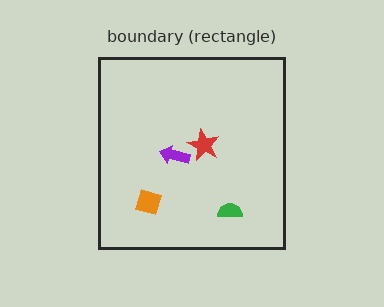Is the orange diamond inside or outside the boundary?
Inside.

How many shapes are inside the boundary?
4 inside, 0 outside.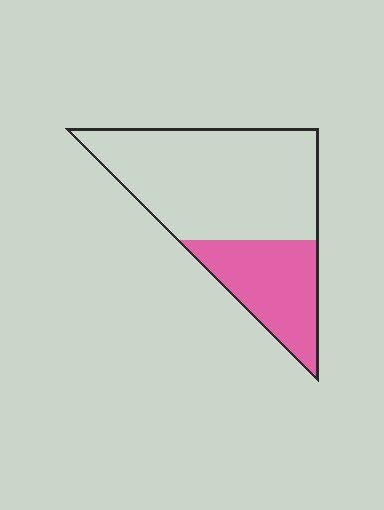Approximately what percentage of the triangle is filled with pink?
Approximately 30%.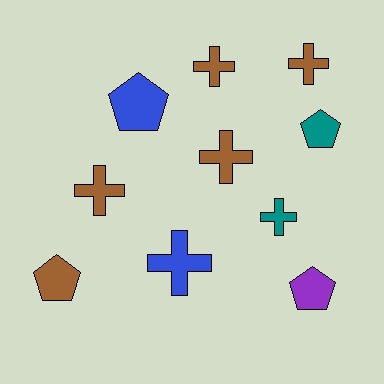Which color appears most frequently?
Brown, with 5 objects.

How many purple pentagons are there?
There is 1 purple pentagon.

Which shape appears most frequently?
Cross, with 6 objects.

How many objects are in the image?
There are 10 objects.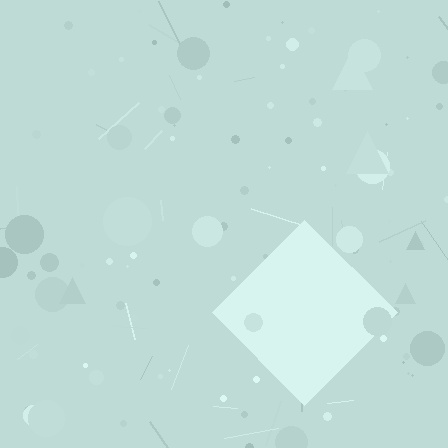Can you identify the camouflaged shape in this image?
The camouflaged shape is a diamond.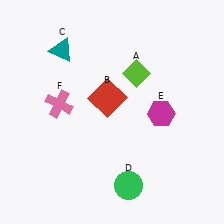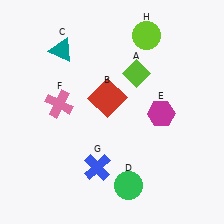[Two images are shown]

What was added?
A blue cross (G), a lime circle (H) were added in Image 2.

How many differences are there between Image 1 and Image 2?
There are 2 differences between the two images.